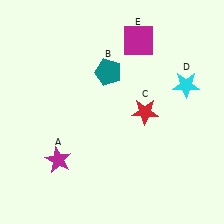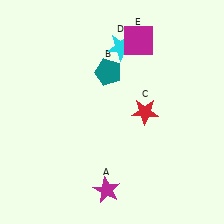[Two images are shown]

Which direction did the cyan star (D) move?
The cyan star (D) moved left.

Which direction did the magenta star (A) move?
The magenta star (A) moved right.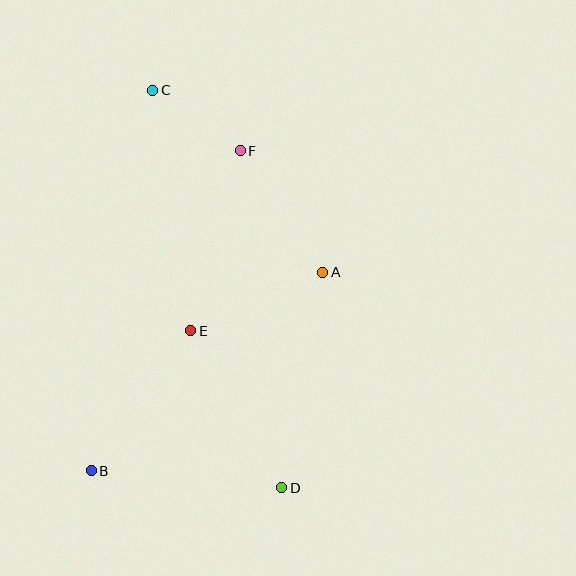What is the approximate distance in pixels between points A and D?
The distance between A and D is approximately 220 pixels.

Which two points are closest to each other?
Points C and F are closest to each other.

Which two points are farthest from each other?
Points C and D are farthest from each other.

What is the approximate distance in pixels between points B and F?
The distance between B and F is approximately 353 pixels.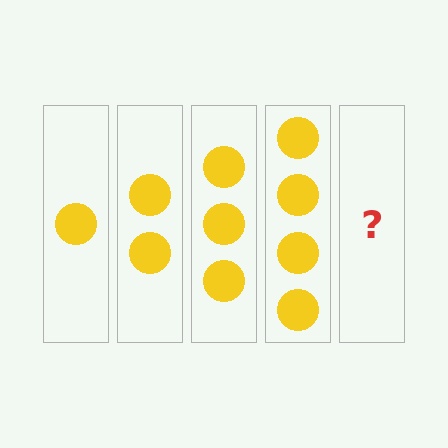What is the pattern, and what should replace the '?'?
The pattern is that each step adds one more circle. The '?' should be 5 circles.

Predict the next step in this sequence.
The next step is 5 circles.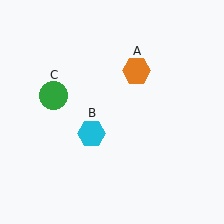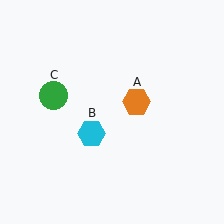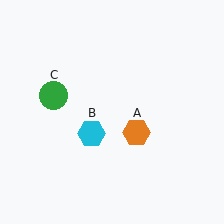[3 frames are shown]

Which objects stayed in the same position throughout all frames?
Cyan hexagon (object B) and green circle (object C) remained stationary.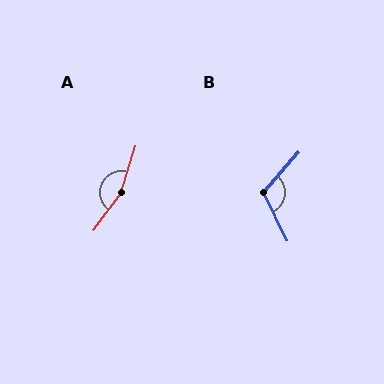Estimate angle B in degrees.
Approximately 113 degrees.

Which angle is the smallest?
B, at approximately 113 degrees.